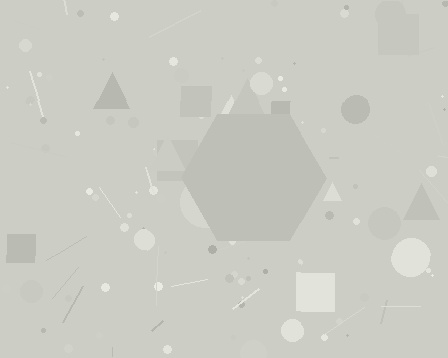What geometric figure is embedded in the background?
A hexagon is embedded in the background.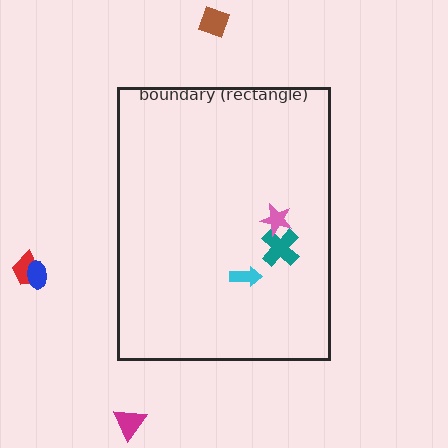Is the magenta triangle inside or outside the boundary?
Outside.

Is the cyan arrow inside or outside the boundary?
Inside.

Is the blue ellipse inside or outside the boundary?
Outside.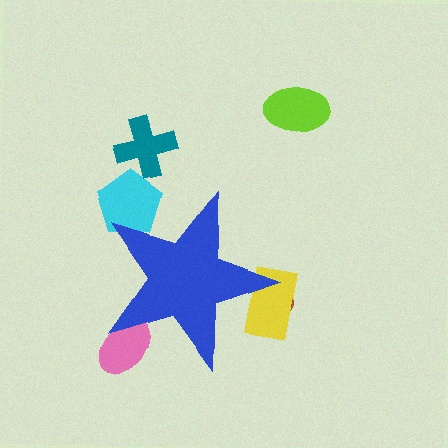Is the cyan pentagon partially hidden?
Yes, the cyan pentagon is partially hidden behind the blue star.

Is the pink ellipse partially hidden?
Yes, the pink ellipse is partially hidden behind the blue star.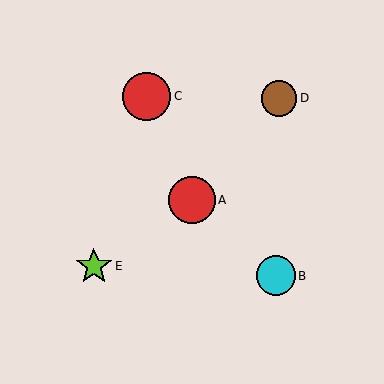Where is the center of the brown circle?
The center of the brown circle is at (279, 98).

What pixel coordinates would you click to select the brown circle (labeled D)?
Click at (279, 98) to select the brown circle D.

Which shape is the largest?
The red circle (labeled C) is the largest.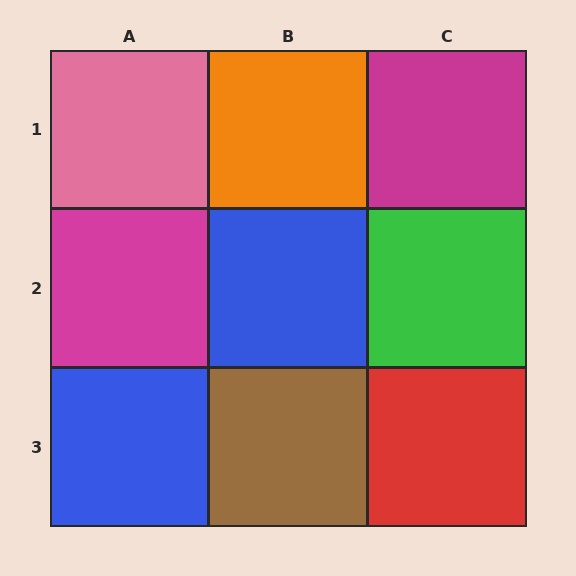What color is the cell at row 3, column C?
Red.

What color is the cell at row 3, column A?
Blue.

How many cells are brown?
1 cell is brown.